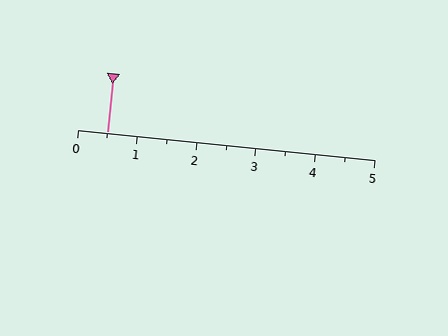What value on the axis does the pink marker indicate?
The marker indicates approximately 0.5.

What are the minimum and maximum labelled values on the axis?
The axis runs from 0 to 5.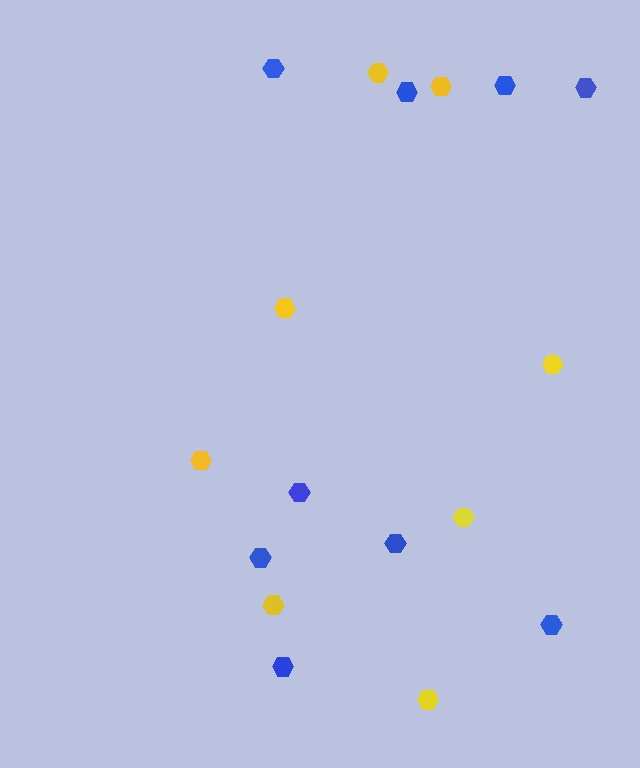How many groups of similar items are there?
There are 2 groups: one group of blue hexagons (9) and one group of yellow hexagons (8).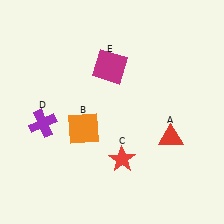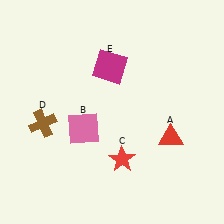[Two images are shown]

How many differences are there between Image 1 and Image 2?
There are 2 differences between the two images.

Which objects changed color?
B changed from orange to pink. D changed from purple to brown.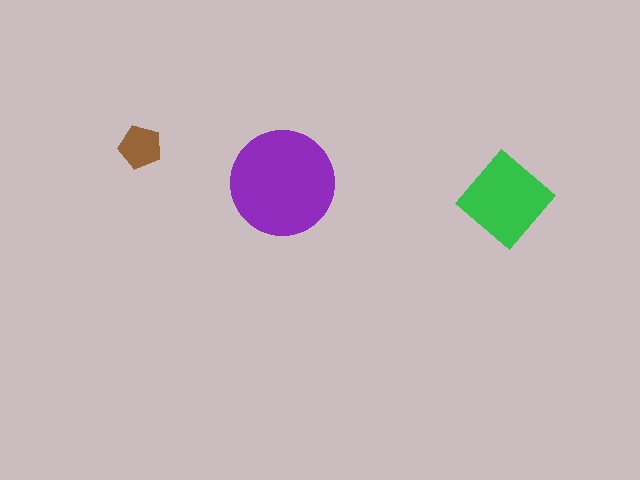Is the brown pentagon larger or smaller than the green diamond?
Smaller.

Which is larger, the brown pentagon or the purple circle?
The purple circle.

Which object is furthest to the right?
The green diamond is rightmost.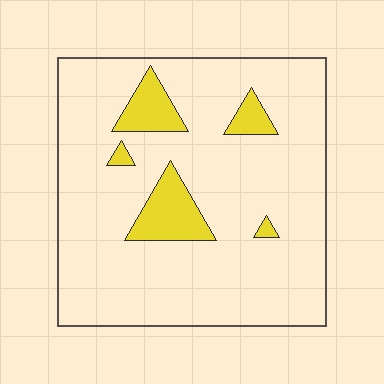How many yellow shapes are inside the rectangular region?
5.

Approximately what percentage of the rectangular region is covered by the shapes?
Approximately 10%.